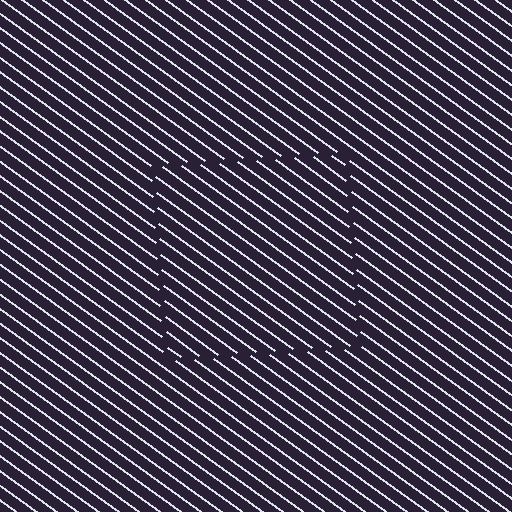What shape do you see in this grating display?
An illusory square. The interior of the shape contains the same grating, shifted by half a period — the contour is defined by the phase discontinuity where line-ends from the inner and outer gratings abut.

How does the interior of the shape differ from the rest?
The interior of the shape contains the same grating, shifted by half a period — the contour is defined by the phase discontinuity where line-ends from the inner and outer gratings abut.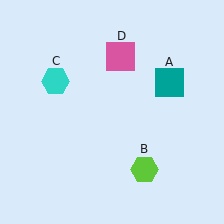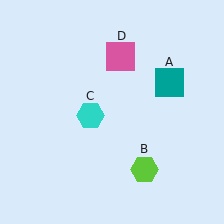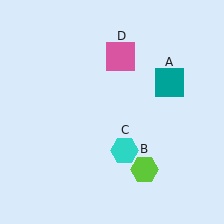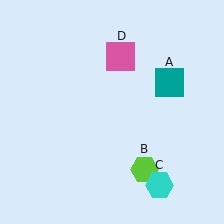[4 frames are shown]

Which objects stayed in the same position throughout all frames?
Teal square (object A) and lime hexagon (object B) and pink square (object D) remained stationary.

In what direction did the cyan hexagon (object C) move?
The cyan hexagon (object C) moved down and to the right.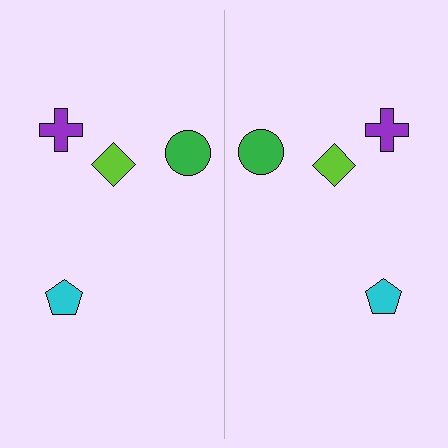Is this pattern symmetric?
Yes, this pattern has bilateral (reflection) symmetry.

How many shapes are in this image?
There are 8 shapes in this image.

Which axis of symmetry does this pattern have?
The pattern has a vertical axis of symmetry running through the center of the image.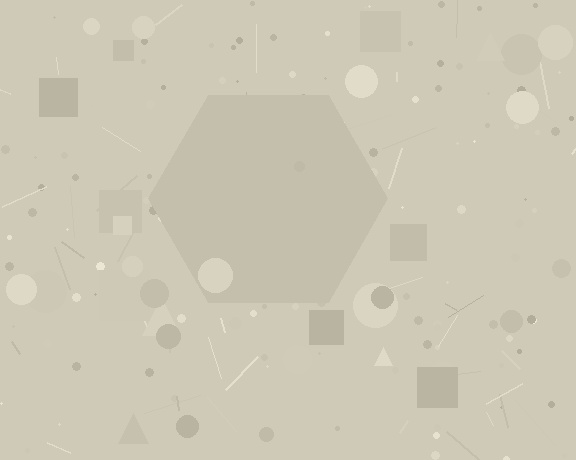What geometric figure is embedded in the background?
A hexagon is embedded in the background.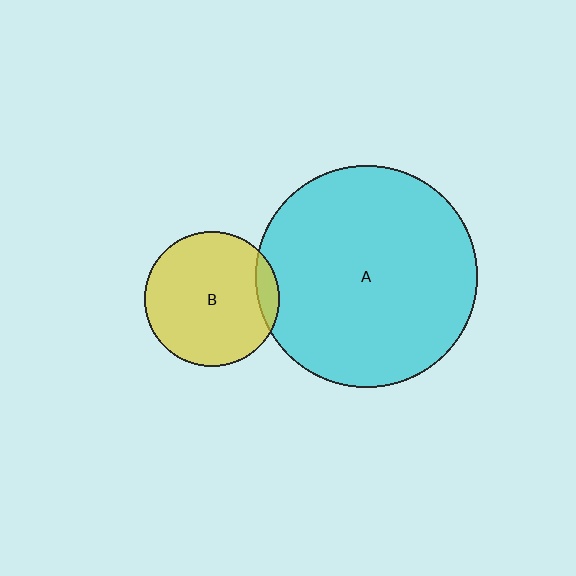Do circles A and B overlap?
Yes.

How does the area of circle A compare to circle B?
Approximately 2.7 times.